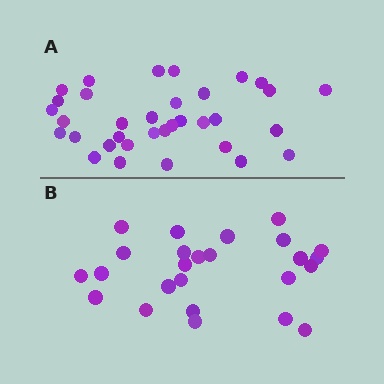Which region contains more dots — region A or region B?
Region A (the top region) has more dots.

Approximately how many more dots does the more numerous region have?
Region A has roughly 8 or so more dots than region B.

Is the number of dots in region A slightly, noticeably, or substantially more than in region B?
Region A has noticeably more, but not dramatically so. The ratio is roughly 1.4 to 1.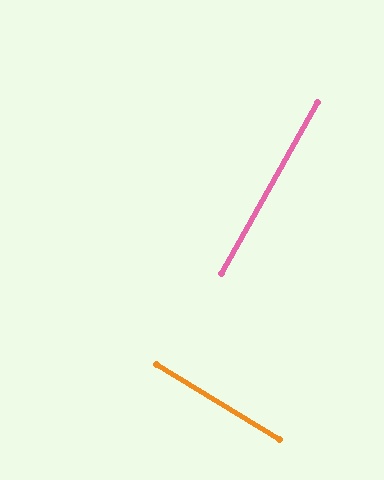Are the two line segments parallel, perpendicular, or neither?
Perpendicular — they meet at approximately 88°.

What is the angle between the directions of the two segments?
Approximately 88 degrees.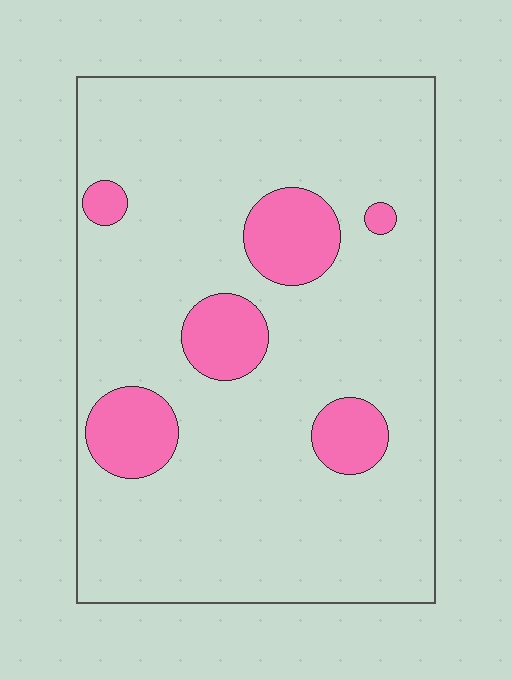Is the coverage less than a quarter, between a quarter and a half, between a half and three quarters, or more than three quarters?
Less than a quarter.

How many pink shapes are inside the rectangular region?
6.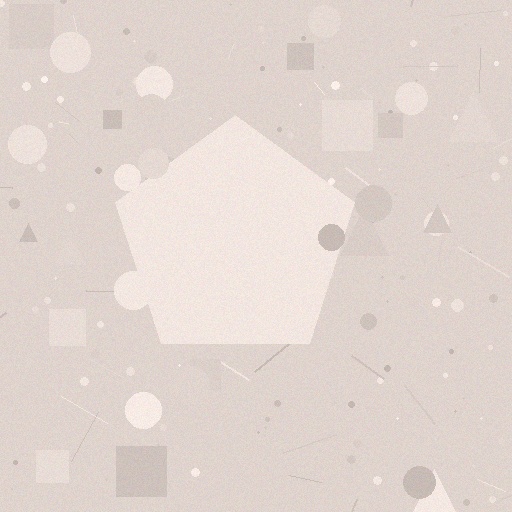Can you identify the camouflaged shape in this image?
The camouflaged shape is a pentagon.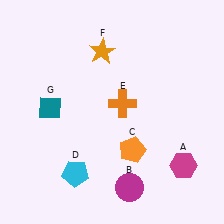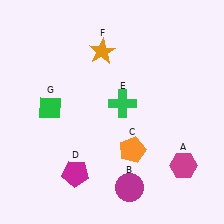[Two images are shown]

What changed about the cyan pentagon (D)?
In Image 1, D is cyan. In Image 2, it changed to magenta.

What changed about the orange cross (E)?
In Image 1, E is orange. In Image 2, it changed to green.